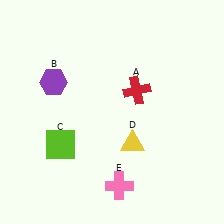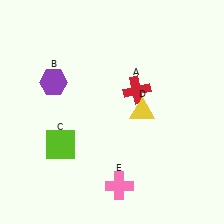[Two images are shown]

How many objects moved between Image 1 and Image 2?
1 object moved between the two images.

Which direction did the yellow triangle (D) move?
The yellow triangle (D) moved up.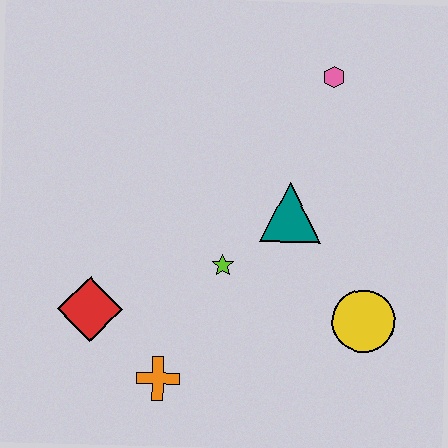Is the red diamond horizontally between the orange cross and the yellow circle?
No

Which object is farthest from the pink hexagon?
The orange cross is farthest from the pink hexagon.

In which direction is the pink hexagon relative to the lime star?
The pink hexagon is above the lime star.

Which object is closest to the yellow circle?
The teal triangle is closest to the yellow circle.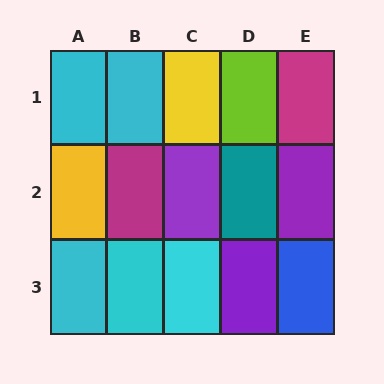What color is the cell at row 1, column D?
Lime.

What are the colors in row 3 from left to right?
Cyan, cyan, cyan, purple, blue.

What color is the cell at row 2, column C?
Purple.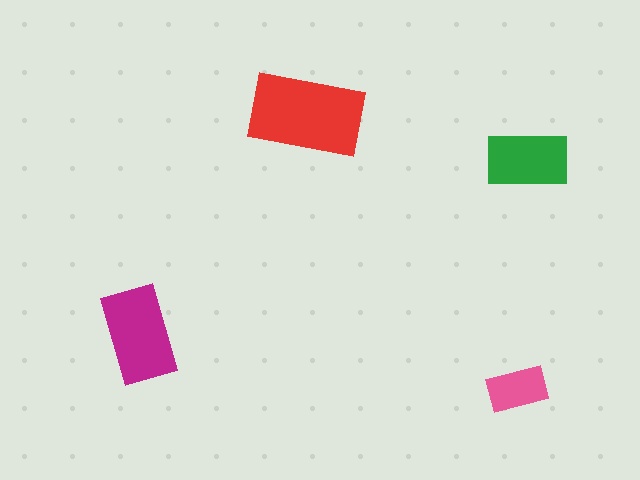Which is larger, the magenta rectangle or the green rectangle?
The magenta one.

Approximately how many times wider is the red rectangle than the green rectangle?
About 1.5 times wider.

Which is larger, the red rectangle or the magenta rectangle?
The red one.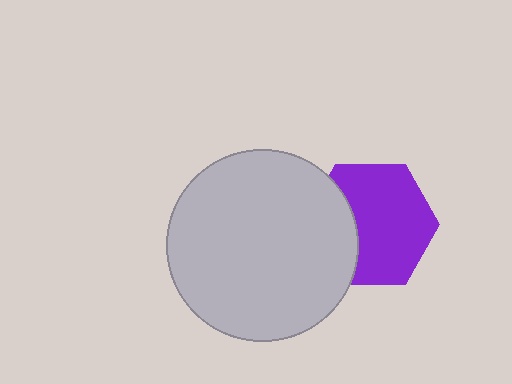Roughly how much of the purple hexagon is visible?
Most of it is visible (roughly 69%).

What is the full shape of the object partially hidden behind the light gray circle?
The partially hidden object is a purple hexagon.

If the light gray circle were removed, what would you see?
You would see the complete purple hexagon.